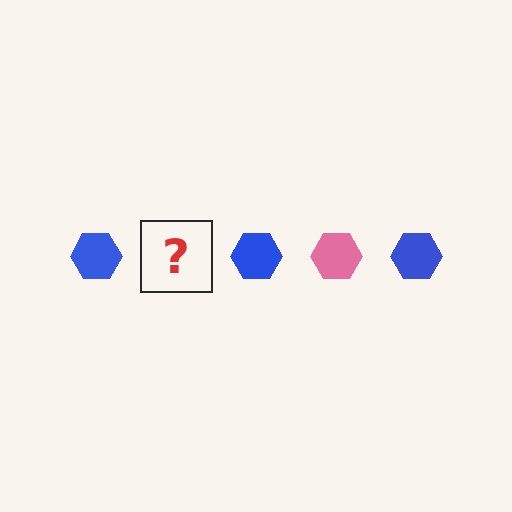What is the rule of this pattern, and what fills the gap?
The rule is that the pattern cycles through blue, pink hexagons. The gap should be filled with a pink hexagon.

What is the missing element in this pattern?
The missing element is a pink hexagon.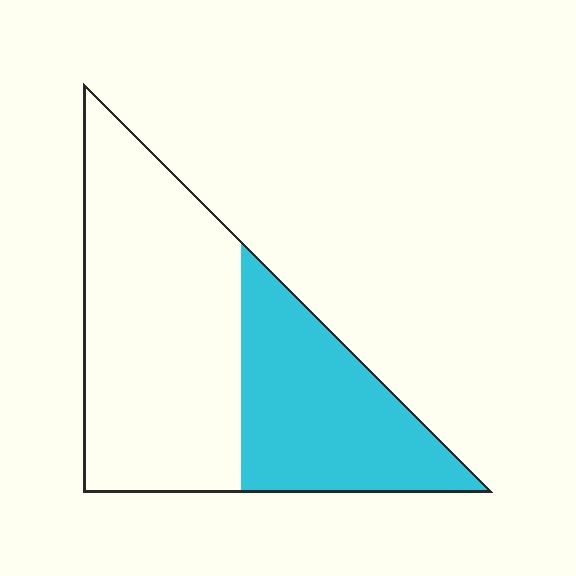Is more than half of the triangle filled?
No.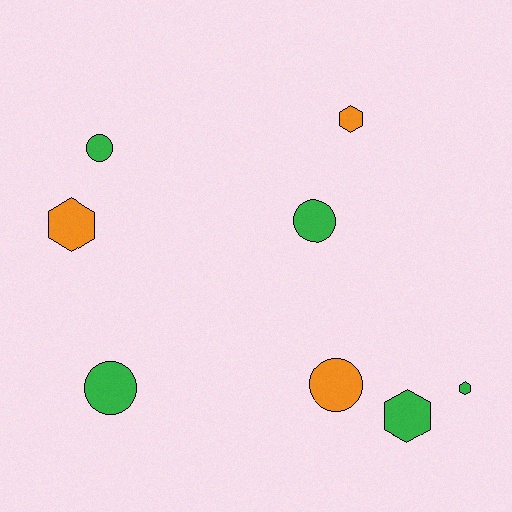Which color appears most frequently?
Green, with 5 objects.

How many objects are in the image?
There are 8 objects.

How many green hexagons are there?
There are 2 green hexagons.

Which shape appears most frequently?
Circle, with 4 objects.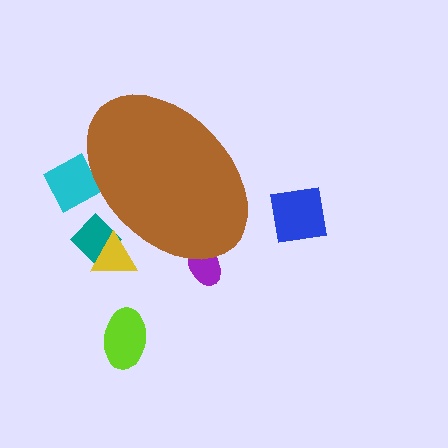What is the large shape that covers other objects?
A brown ellipse.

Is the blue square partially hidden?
No, the blue square is fully visible.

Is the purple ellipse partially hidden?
Yes, the purple ellipse is partially hidden behind the brown ellipse.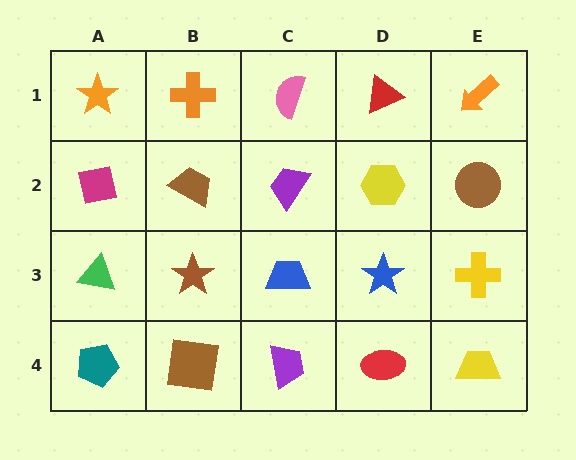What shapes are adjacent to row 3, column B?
A brown trapezoid (row 2, column B), a brown square (row 4, column B), a green triangle (row 3, column A), a blue trapezoid (row 3, column C).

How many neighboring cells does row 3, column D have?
4.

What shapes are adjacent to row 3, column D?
A yellow hexagon (row 2, column D), a red ellipse (row 4, column D), a blue trapezoid (row 3, column C), a yellow cross (row 3, column E).